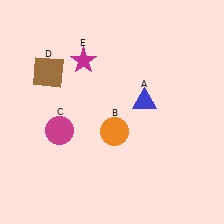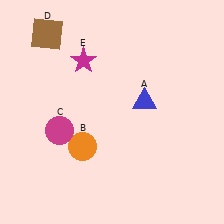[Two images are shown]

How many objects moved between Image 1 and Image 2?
2 objects moved between the two images.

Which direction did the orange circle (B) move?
The orange circle (B) moved left.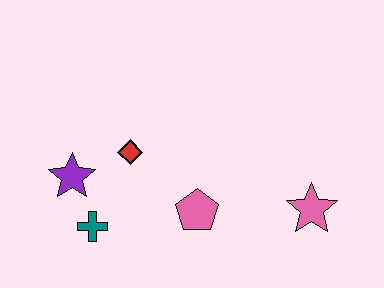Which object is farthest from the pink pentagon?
The purple star is farthest from the pink pentagon.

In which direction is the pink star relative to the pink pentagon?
The pink star is to the right of the pink pentagon.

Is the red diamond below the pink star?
No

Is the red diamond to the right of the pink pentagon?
No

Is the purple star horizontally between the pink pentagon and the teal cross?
No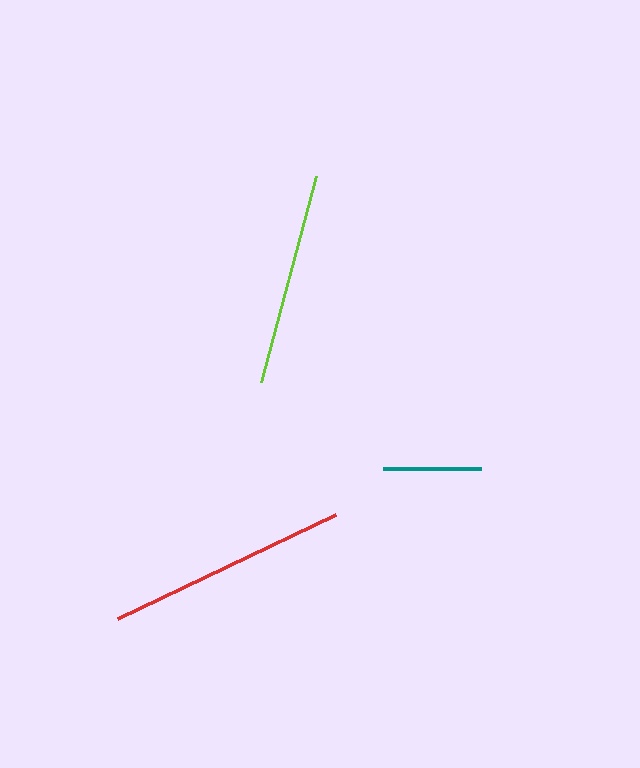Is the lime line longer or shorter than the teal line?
The lime line is longer than the teal line.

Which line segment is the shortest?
The teal line is the shortest at approximately 98 pixels.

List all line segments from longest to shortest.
From longest to shortest: red, lime, teal.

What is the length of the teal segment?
The teal segment is approximately 98 pixels long.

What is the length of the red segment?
The red segment is approximately 242 pixels long.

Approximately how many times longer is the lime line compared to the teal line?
The lime line is approximately 2.2 times the length of the teal line.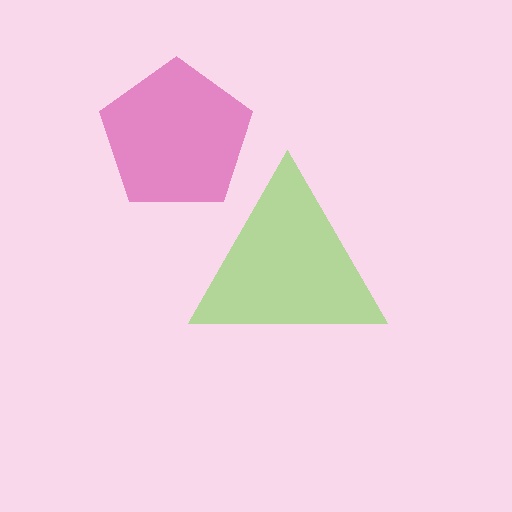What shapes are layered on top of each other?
The layered shapes are: a lime triangle, a magenta pentagon.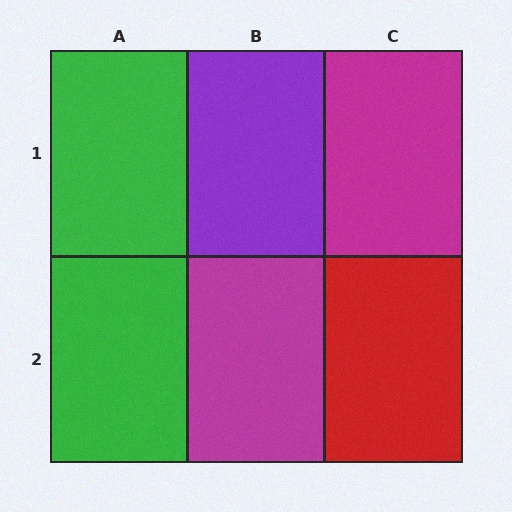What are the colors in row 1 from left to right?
Green, purple, magenta.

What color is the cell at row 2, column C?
Red.